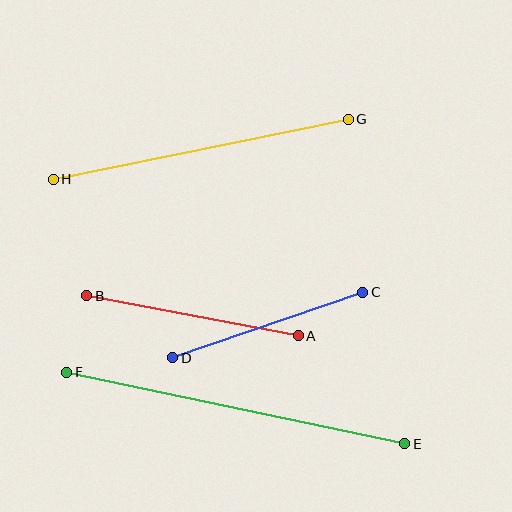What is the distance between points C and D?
The distance is approximately 201 pixels.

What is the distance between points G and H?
The distance is approximately 301 pixels.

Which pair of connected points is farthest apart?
Points E and F are farthest apart.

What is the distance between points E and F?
The distance is approximately 345 pixels.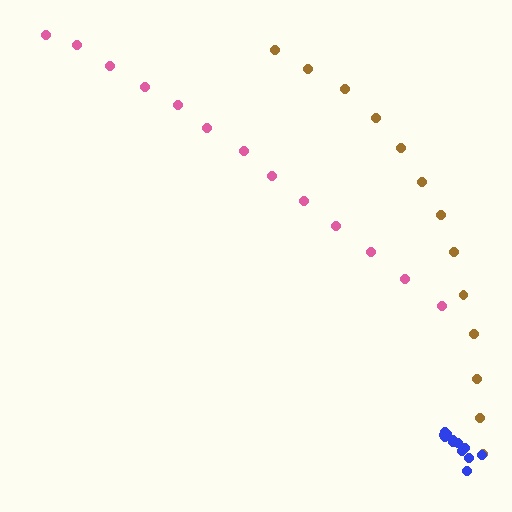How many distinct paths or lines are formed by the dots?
There are 3 distinct paths.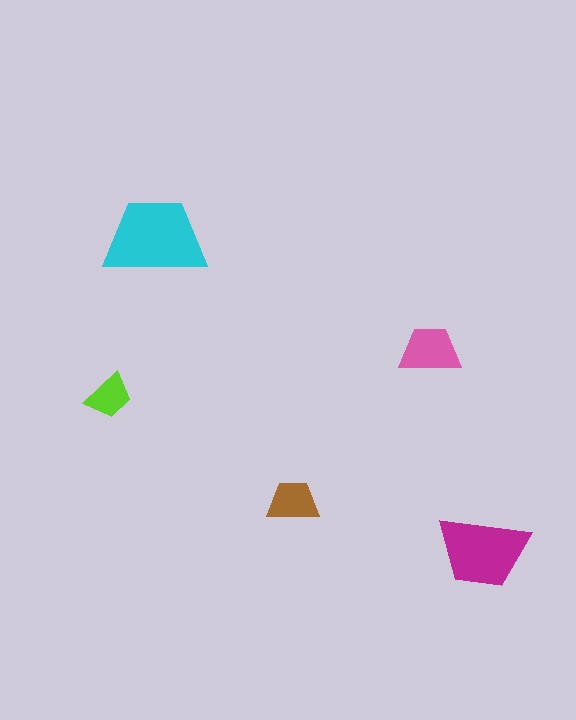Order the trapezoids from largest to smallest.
the cyan one, the magenta one, the pink one, the brown one, the lime one.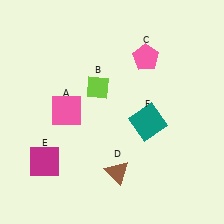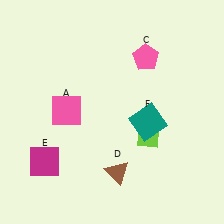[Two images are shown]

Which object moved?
The lime diamond (B) moved right.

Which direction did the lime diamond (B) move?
The lime diamond (B) moved right.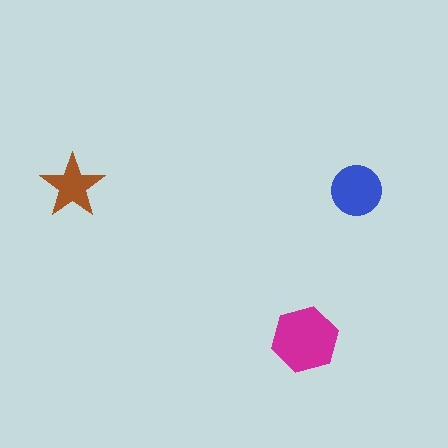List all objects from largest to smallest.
The magenta hexagon, the blue circle, the brown star.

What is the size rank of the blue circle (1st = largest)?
2nd.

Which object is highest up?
The brown star is topmost.